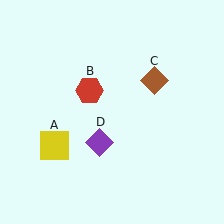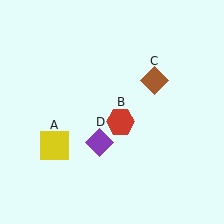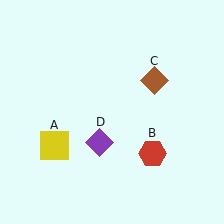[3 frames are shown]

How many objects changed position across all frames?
1 object changed position: red hexagon (object B).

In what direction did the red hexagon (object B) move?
The red hexagon (object B) moved down and to the right.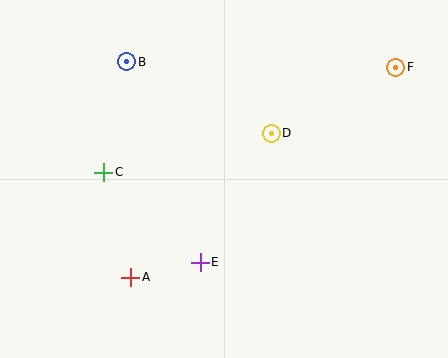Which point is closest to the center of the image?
Point D at (271, 133) is closest to the center.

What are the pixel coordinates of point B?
Point B is at (127, 62).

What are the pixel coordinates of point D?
Point D is at (271, 133).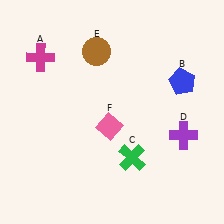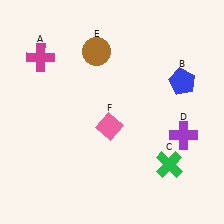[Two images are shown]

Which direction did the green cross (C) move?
The green cross (C) moved right.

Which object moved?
The green cross (C) moved right.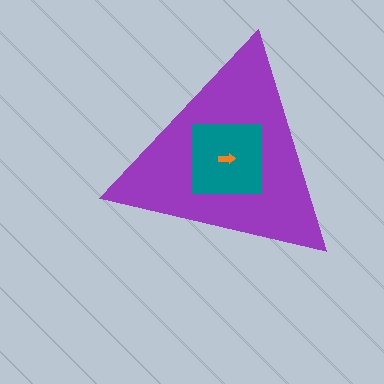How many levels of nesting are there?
3.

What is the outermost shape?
The purple triangle.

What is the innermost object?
The orange arrow.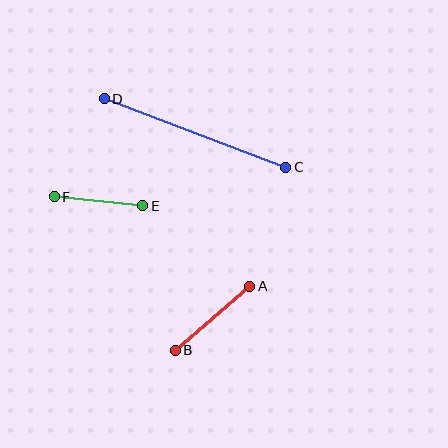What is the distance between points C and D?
The distance is approximately 194 pixels.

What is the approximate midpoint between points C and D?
The midpoint is at approximately (195, 133) pixels.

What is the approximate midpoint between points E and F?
The midpoint is at approximately (99, 201) pixels.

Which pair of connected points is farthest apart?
Points C and D are farthest apart.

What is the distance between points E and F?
The distance is approximately 89 pixels.